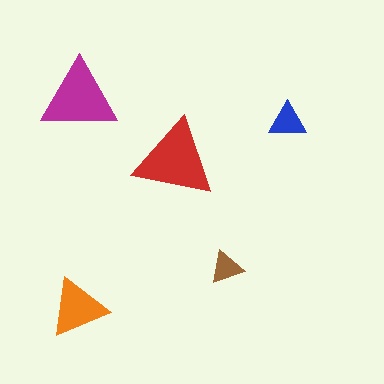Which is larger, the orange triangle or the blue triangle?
The orange one.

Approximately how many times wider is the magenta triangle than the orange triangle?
About 1.5 times wider.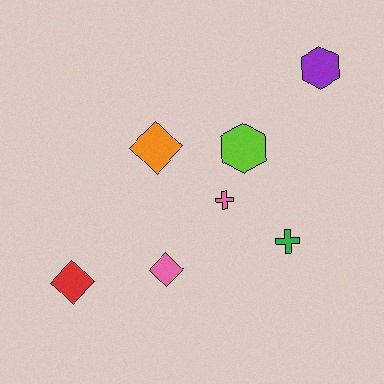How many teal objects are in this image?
There are no teal objects.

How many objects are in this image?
There are 7 objects.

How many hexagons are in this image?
There are 2 hexagons.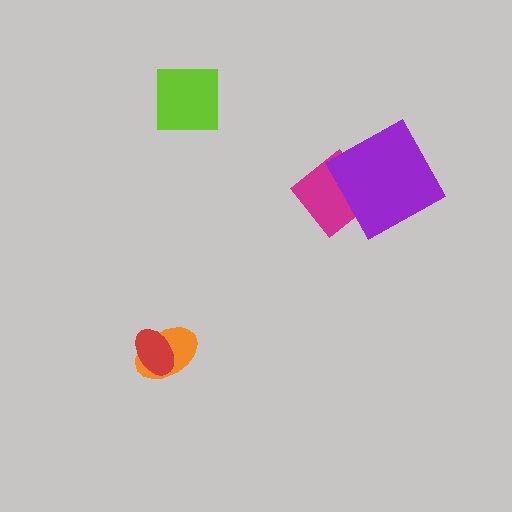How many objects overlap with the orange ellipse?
1 object overlaps with the orange ellipse.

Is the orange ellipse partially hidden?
Yes, it is partially covered by another shape.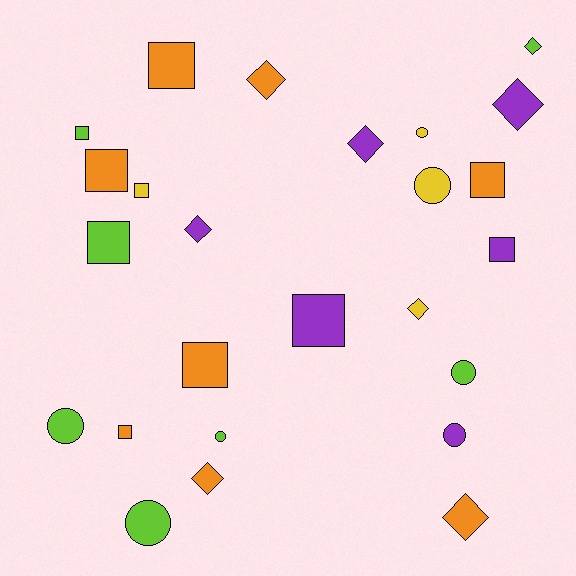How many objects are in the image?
There are 25 objects.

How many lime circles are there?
There are 4 lime circles.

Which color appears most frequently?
Orange, with 8 objects.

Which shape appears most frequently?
Square, with 10 objects.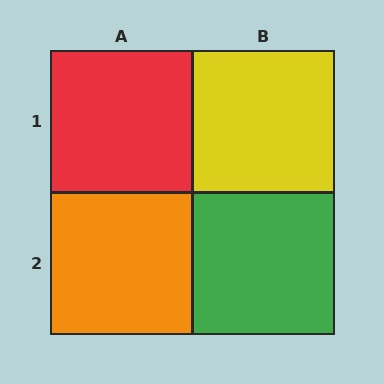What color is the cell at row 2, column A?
Orange.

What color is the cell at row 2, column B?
Green.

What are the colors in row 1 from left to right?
Red, yellow.